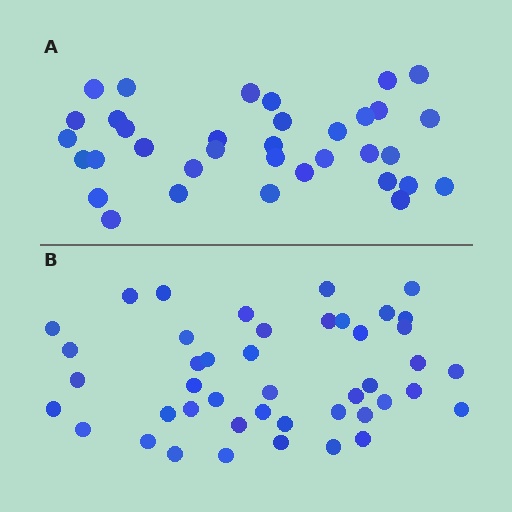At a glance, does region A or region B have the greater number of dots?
Region B (the bottom region) has more dots.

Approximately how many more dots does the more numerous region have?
Region B has roughly 8 or so more dots than region A.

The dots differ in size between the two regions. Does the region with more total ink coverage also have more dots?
No. Region A has more total ink coverage because its dots are larger, but region B actually contains more individual dots. Total area can be misleading — the number of items is what matters here.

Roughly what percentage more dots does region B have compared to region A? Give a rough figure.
About 25% more.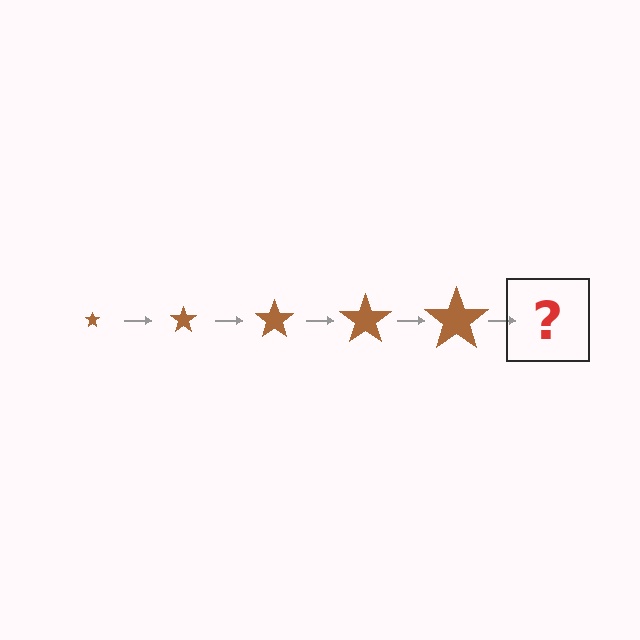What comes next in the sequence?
The next element should be a brown star, larger than the previous one.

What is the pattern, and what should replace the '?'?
The pattern is that the star gets progressively larger each step. The '?' should be a brown star, larger than the previous one.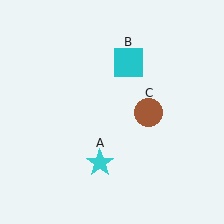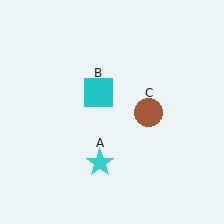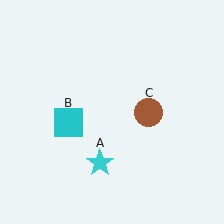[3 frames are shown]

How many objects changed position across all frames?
1 object changed position: cyan square (object B).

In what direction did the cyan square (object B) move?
The cyan square (object B) moved down and to the left.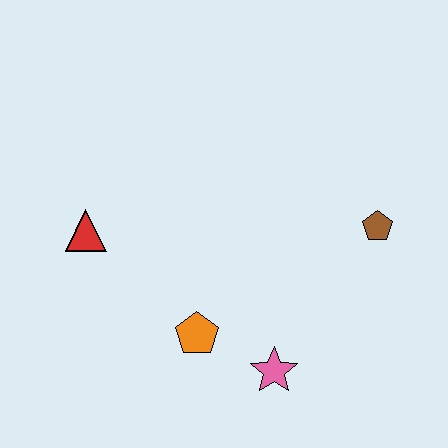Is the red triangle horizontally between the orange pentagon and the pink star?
No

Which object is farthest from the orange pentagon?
The brown pentagon is farthest from the orange pentagon.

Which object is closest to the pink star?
The orange pentagon is closest to the pink star.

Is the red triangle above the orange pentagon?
Yes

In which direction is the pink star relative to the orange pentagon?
The pink star is to the right of the orange pentagon.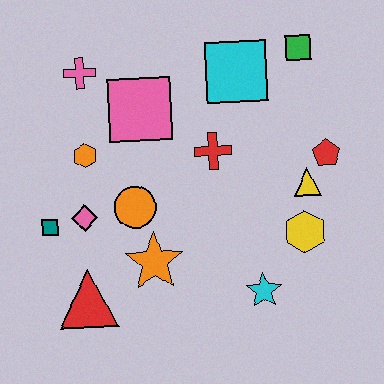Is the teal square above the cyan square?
No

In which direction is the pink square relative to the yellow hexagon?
The pink square is to the left of the yellow hexagon.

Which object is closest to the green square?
The cyan square is closest to the green square.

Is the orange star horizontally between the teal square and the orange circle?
No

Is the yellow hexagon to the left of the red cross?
No